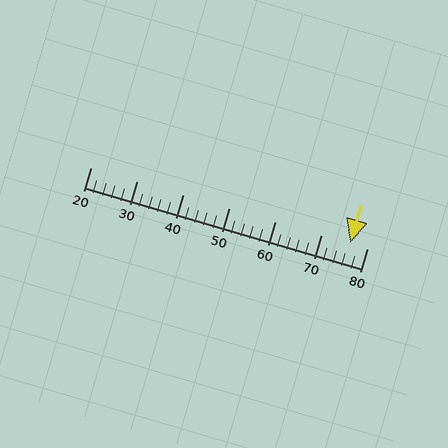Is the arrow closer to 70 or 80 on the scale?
The arrow is closer to 80.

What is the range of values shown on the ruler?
The ruler shows values from 20 to 80.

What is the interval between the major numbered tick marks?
The major tick marks are spaced 10 units apart.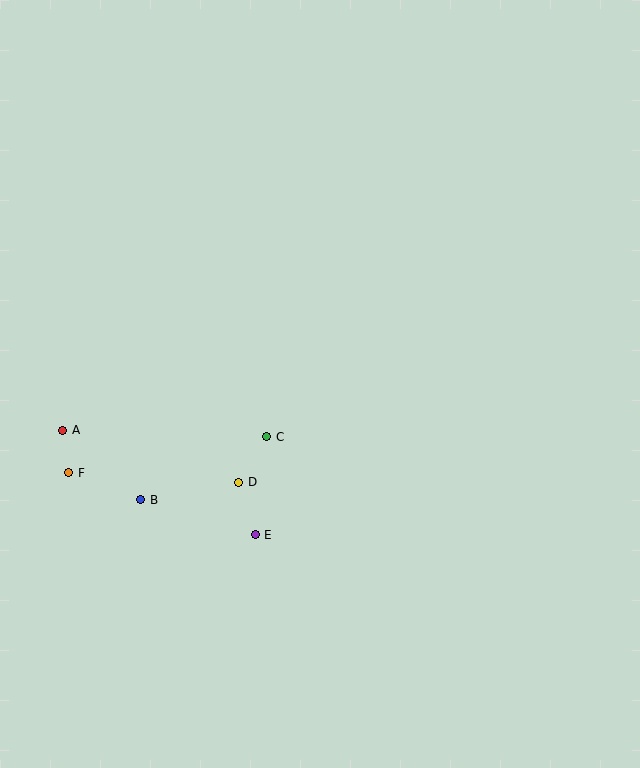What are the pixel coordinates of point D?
Point D is at (239, 482).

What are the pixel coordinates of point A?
Point A is at (63, 430).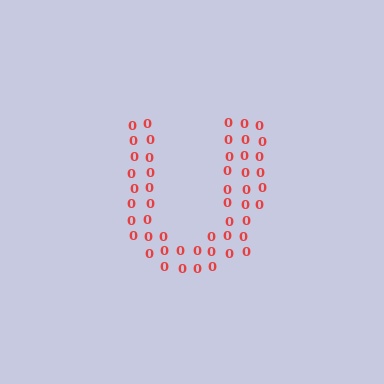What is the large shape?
The large shape is the letter U.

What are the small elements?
The small elements are digit 0's.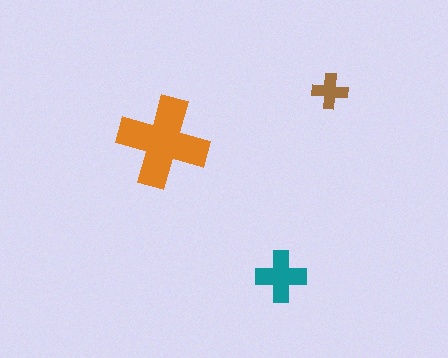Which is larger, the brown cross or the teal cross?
The teal one.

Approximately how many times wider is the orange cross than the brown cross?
About 2.5 times wider.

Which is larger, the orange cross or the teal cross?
The orange one.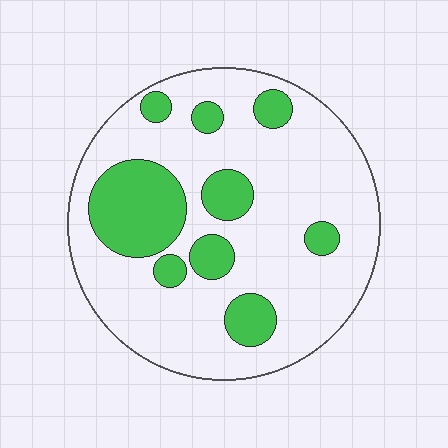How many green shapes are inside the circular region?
9.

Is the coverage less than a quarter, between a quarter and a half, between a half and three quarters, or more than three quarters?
Less than a quarter.